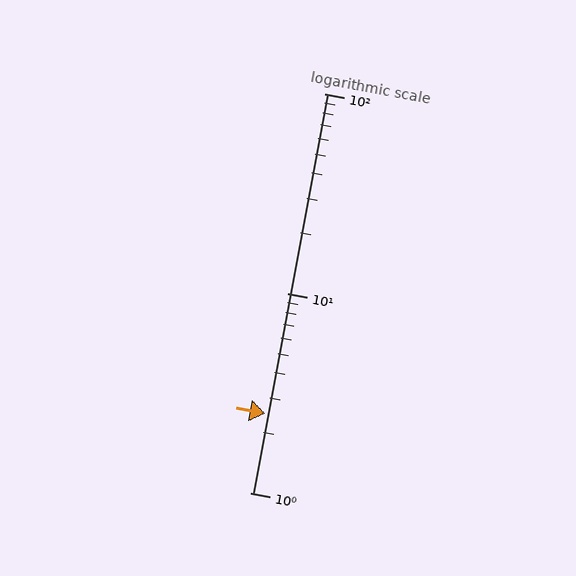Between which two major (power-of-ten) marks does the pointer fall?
The pointer is between 1 and 10.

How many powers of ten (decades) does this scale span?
The scale spans 2 decades, from 1 to 100.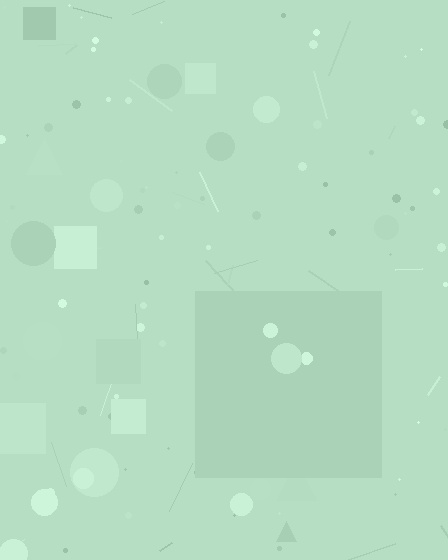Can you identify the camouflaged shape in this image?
The camouflaged shape is a square.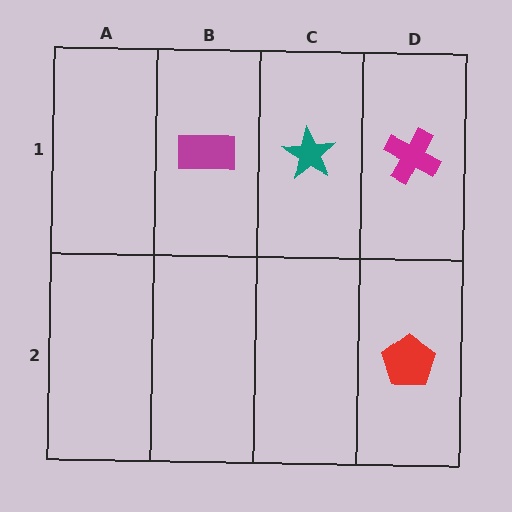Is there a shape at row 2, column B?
No, that cell is empty.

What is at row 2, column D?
A red pentagon.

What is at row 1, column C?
A teal star.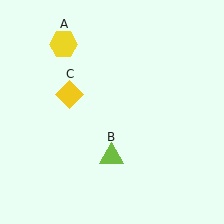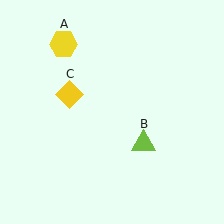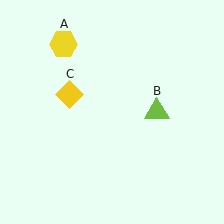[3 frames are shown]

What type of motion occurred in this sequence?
The lime triangle (object B) rotated counterclockwise around the center of the scene.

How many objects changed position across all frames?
1 object changed position: lime triangle (object B).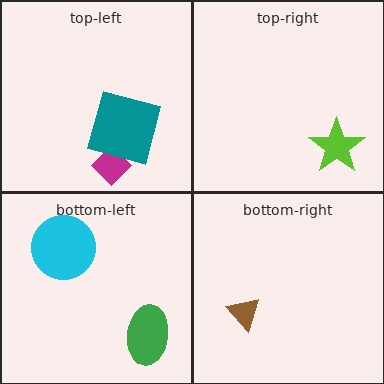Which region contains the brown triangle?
The bottom-right region.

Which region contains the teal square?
The top-left region.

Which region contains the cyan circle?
The bottom-left region.